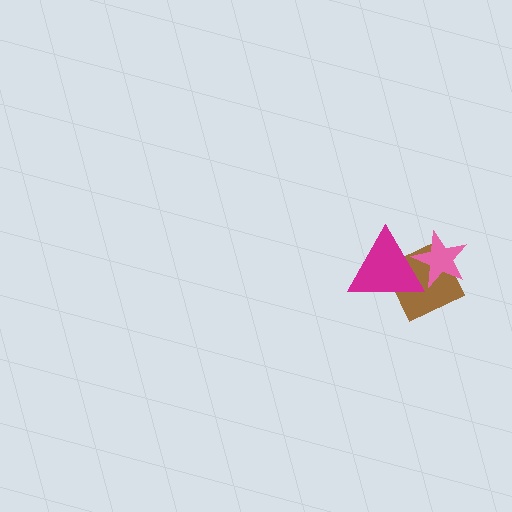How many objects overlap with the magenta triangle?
2 objects overlap with the magenta triangle.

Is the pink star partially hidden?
No, no other shape covers it.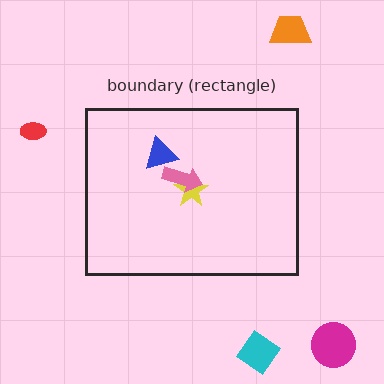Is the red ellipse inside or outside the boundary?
Outside.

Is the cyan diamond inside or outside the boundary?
Outside.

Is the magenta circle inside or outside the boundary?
Outside.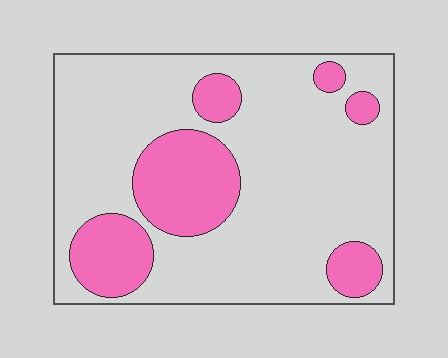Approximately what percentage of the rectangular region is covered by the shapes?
Approximately 25%.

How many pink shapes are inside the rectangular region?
6.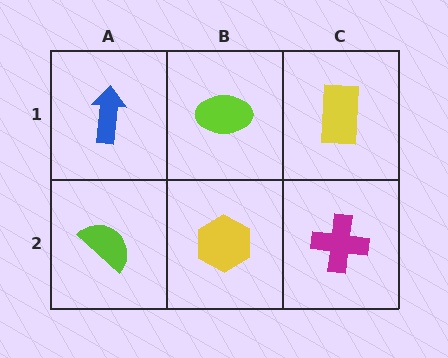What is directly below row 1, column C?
A magenta cross.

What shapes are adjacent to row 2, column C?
A yellow rectangle (row 1, column C), a yellow hexagon (row 2, column B).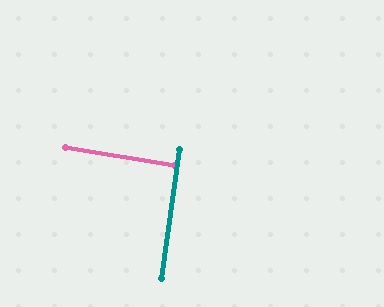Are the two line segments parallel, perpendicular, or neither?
Perpendicular — they meet at approximately 88°.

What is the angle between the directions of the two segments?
Approximately 88 degrees.